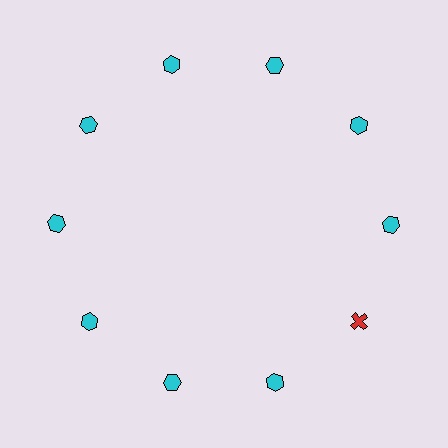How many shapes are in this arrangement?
There are 10 shapes arranged in a ring pattern.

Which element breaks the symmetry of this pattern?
The red cross at roughly the 4 o'clock position breaks the symmetry. All other shapes are cyan hexagons.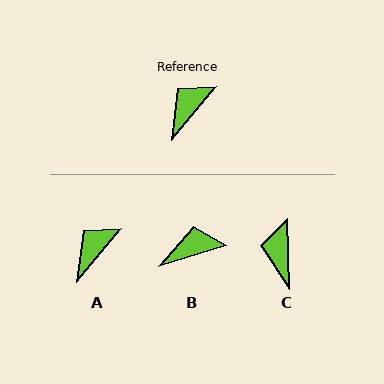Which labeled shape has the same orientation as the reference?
A.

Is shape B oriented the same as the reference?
No, it is off by about 33 degrees.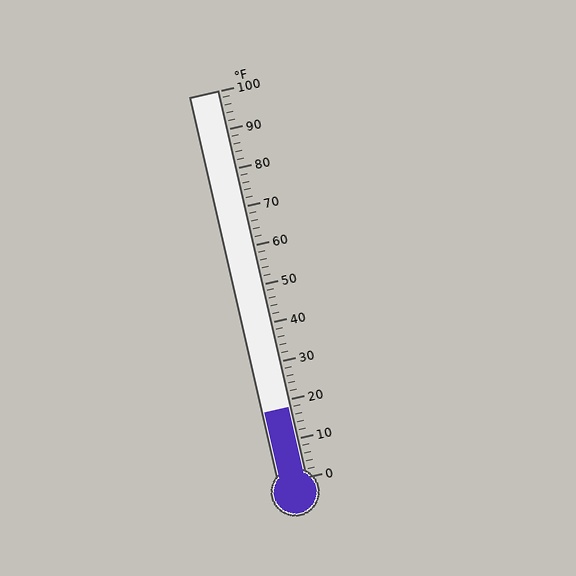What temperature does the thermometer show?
The thermometer shows approximately 18°F.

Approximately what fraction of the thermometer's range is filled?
The thermometer is filled to approximately 20% of its range.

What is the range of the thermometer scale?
The thermometer scale ranges from 0°F to 100°F.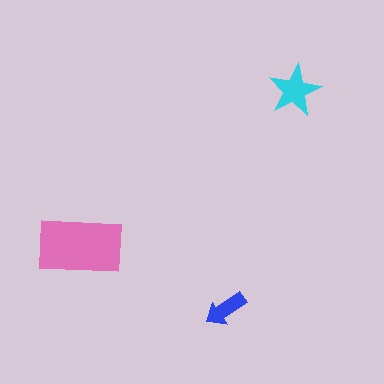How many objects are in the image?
There are 3 objects in the image.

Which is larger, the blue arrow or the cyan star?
The cyan star.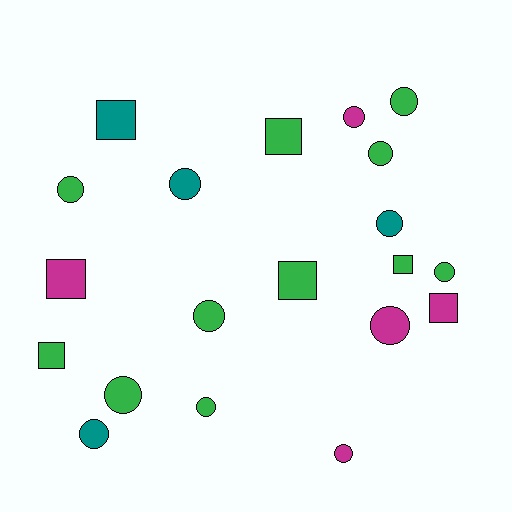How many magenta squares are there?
There are 2 magenta squares.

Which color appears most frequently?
Green, with 11 objects.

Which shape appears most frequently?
Circle, with 13 objects.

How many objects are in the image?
There are 20 objects.